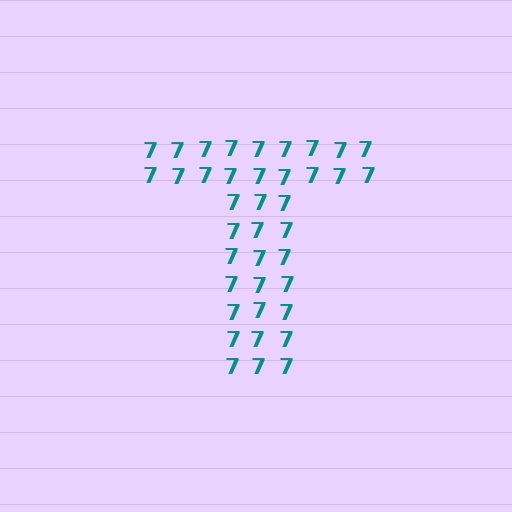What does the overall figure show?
The overall figure shows the letter T.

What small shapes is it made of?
It is made of small digit 7's.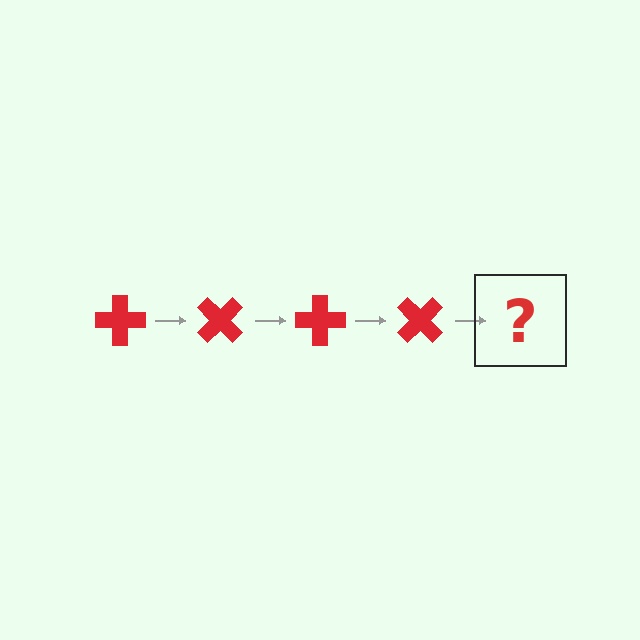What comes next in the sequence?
The next element should be a red cross rotated 180 degrees.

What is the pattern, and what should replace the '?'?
The pattern is that the cross rotates 45 degrees each step. The '?' should be a red cross rotated 180 degrees.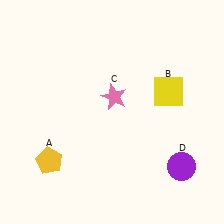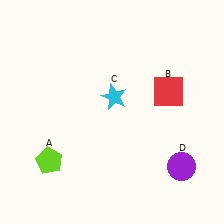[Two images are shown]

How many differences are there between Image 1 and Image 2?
There are 3 differences between the two images.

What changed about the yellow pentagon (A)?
In Image 1, A is yellow. In Image 2, it changed to lime.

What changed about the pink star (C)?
In Image 1, C is pink. In Image 2, it changed to cyan.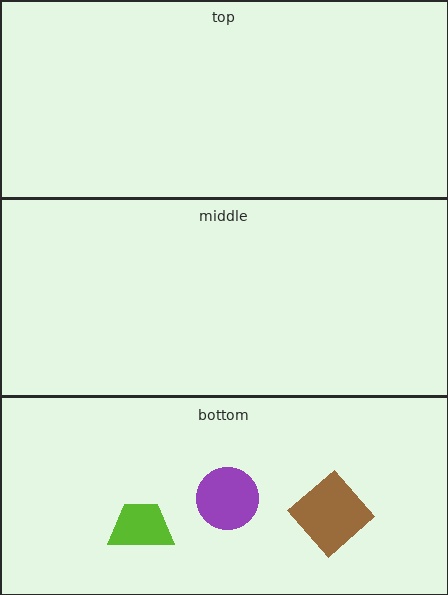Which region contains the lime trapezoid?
The bottom region.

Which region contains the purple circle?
The bottom region.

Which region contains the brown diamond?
The bottom region.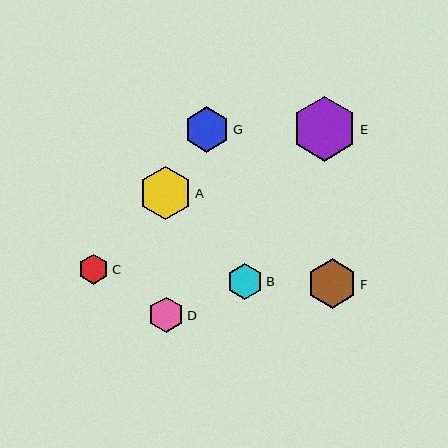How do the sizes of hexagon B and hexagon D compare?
Hexagon B and hexagon D are approximately the same size.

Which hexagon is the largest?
Hexagon E is the largest with a size of approximately 65 pixels.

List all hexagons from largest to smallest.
From largest to smallest: E, A, F, G, B, D, C.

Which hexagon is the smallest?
Hexagon C is the smallest with a size of approximately 30 pixels.